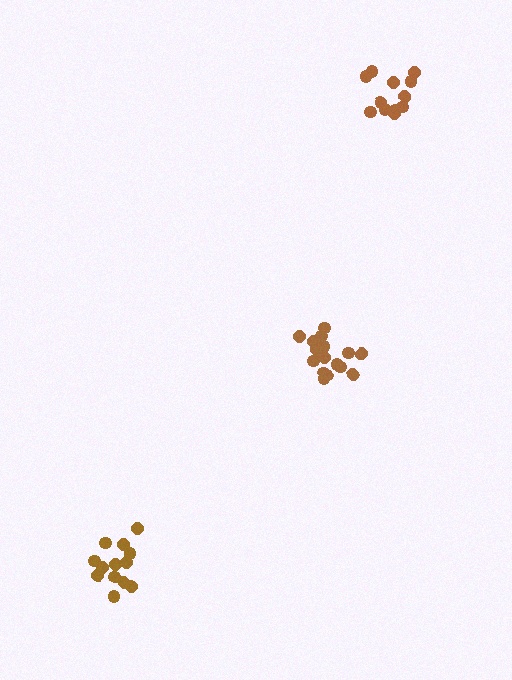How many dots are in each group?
Group 1: 13 dots, Group 2: 17 dots, Group 3: 12 dots (42 total).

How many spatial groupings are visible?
There are 3 spatial groupings.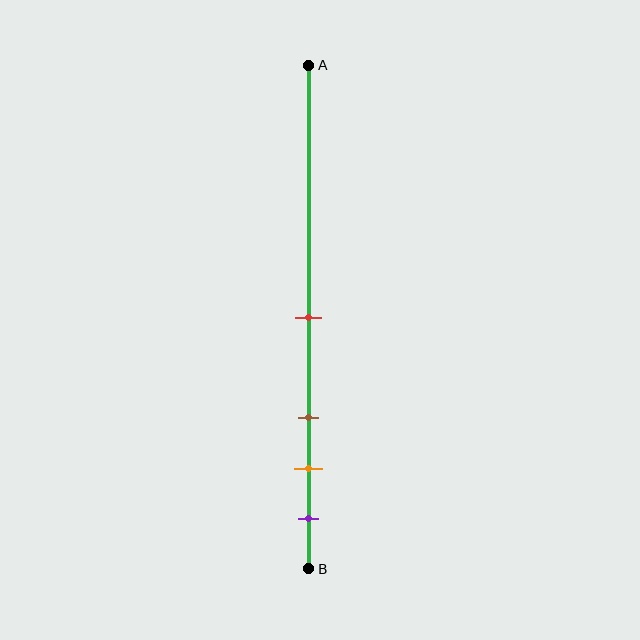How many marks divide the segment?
There are 4 marks dividing the segment.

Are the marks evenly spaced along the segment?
No, the marks are not evenly spaced.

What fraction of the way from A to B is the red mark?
The red mark is approximately 50% (0.5) of the way from A to B.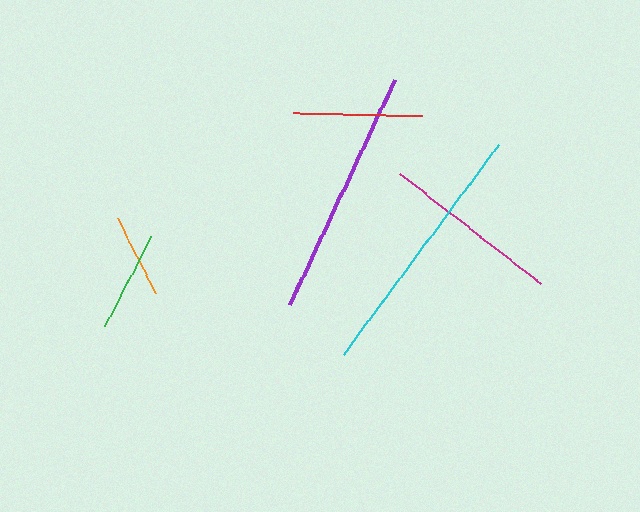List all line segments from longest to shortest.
From longest to shortest: cyan, purple, magenta, red, green, orange.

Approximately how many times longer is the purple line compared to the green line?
The purple line is approximately 2.4 times the length of the green line.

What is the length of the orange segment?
The orange segment is approximately 84 pixels long.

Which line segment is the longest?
The cyan line is the longest at approximately 260 pixels.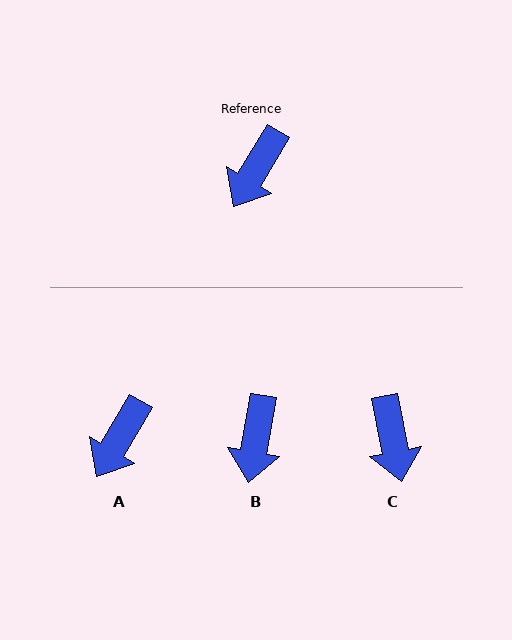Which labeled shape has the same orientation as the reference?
A.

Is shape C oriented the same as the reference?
No, it is off by about 42 degrees.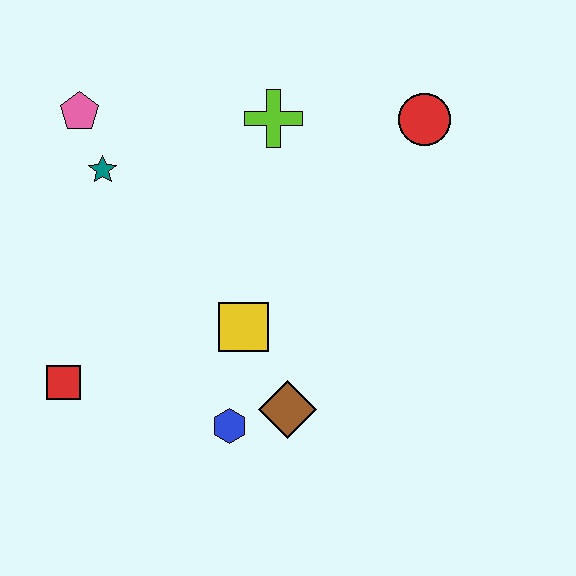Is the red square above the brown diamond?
Yes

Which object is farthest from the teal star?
The red circle is farthest from the teal star.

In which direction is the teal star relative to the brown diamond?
The teal star is above the brown diamond.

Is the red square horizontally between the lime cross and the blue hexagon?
No